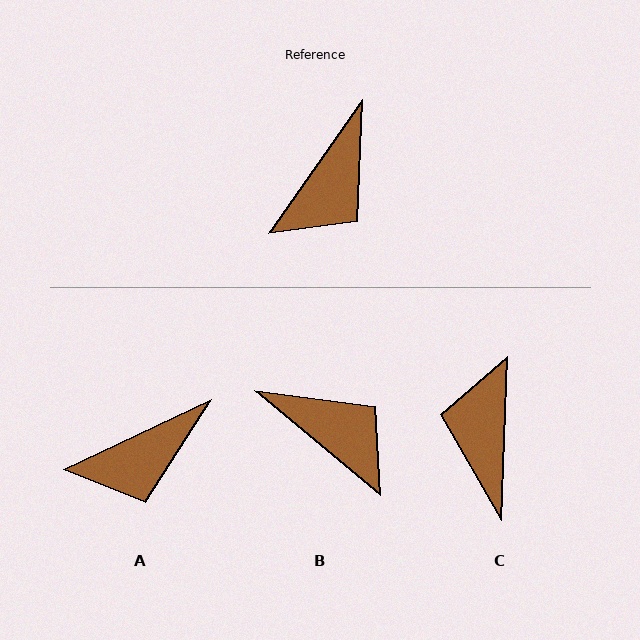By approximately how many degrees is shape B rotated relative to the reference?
Approximately 85 degrees counter-clockwise.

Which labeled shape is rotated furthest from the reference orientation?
C, about 147 degrees away.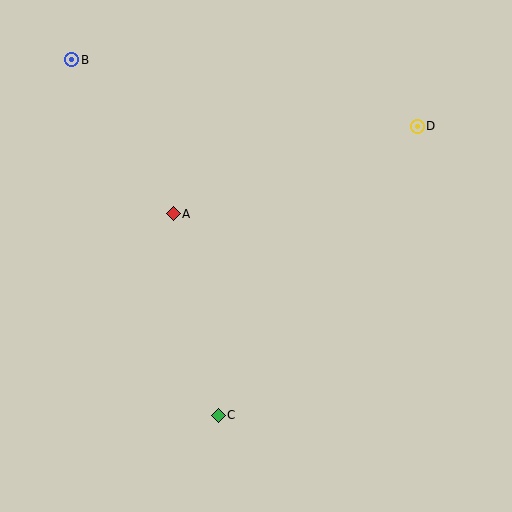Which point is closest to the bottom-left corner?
Point C is closest to the bottom-left corner.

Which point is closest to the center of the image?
Point A at (173, 214) is closest to the center.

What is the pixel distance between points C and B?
The distance between C and B is 385 pixels.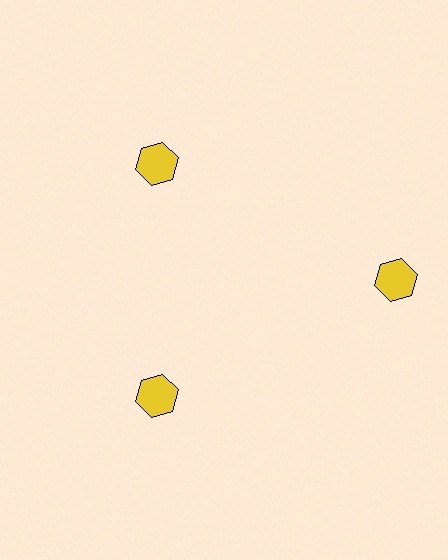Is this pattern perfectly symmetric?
No. The 3 yellow hexagons are arranged in a ring, but one element near the 3 o'clock position is pushed outward from the center, breaking the 3-fold rotational symmetry.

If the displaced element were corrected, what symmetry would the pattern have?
It would have 3-fold rotational symmetry — the pattern would map onto itself every 120 degrees.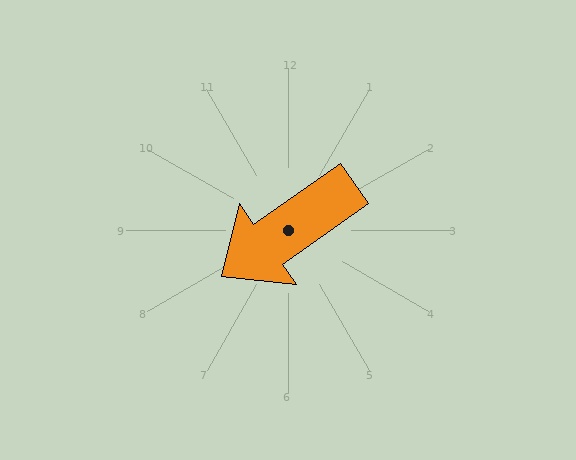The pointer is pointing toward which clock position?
Roughly 8 o'clock.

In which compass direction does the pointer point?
Southwest.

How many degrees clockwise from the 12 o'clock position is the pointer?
Approximately 235 degrees.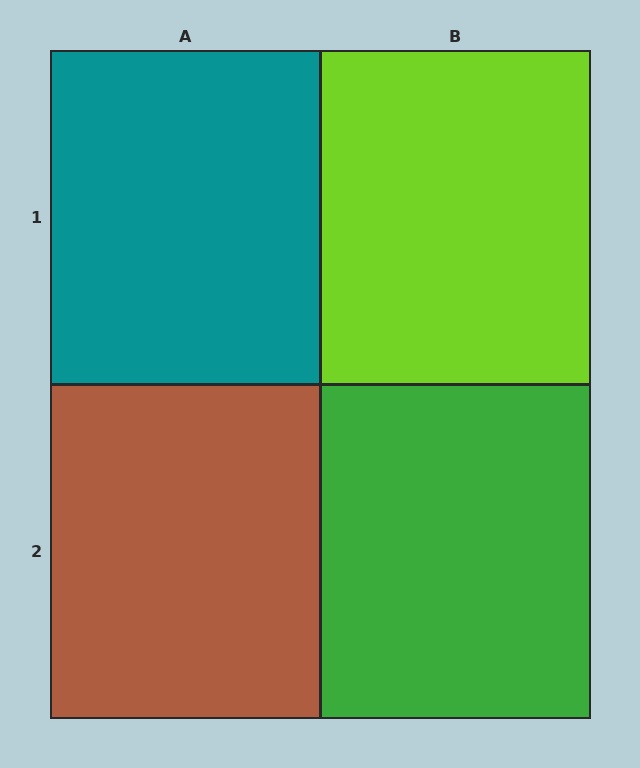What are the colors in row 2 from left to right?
Brown, green.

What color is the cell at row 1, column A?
Teal.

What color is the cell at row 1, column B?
Lime.